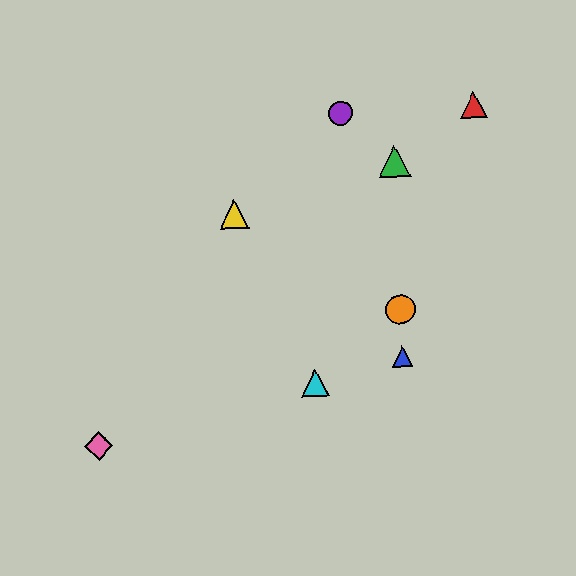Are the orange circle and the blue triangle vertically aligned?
Yes, both are at x≈401.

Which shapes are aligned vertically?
The blue triangle, the green triangle, the orange circle are aligned vertically.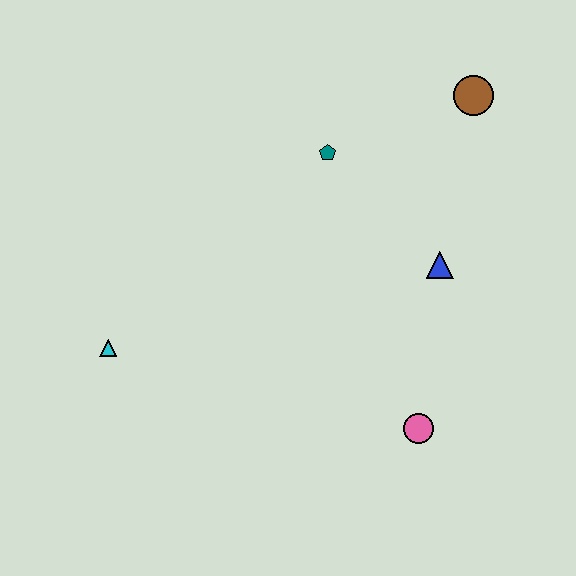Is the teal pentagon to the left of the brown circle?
Yes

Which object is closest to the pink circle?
The blue triangle is closest to the pink circle.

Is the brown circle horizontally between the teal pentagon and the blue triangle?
No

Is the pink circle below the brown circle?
Yes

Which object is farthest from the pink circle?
The brown circle is farthest from the pink circle.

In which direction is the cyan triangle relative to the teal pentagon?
The cyan triangle is to the left of the teal pentagon.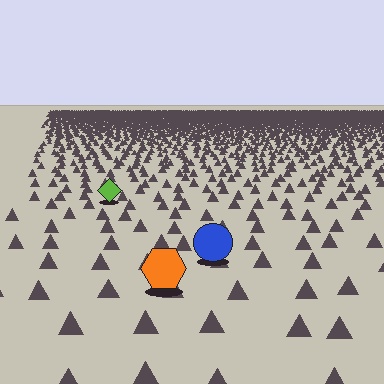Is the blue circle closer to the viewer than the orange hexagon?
No. The orange hexagon is closer — you can tell from the texture gradient: the ground texture is coarser near it.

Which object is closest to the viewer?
The orange hexagon is closest. The texture marks near it are larger and more spread out.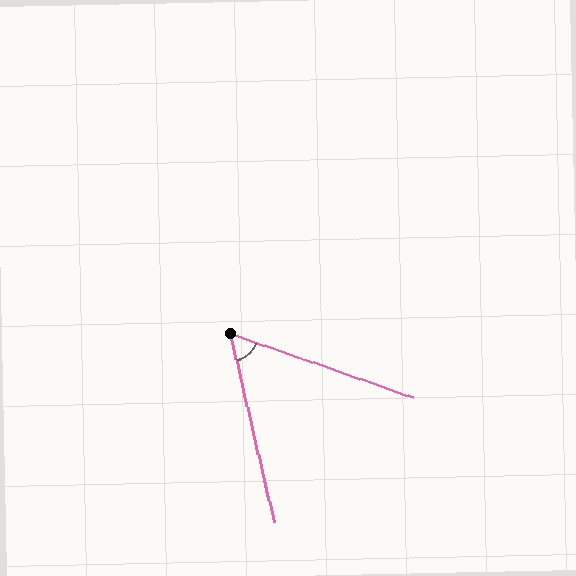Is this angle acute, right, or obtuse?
It is acute.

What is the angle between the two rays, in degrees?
Approximately 58 degrees.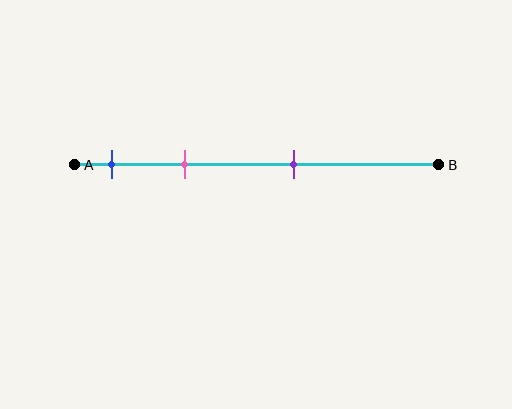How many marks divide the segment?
There are 3 marks dividing the segment.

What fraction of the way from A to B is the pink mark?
The pink mark is approximately 30% (0.3) of the way from A to B.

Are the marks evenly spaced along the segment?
No, the marks are not evenly spaced.